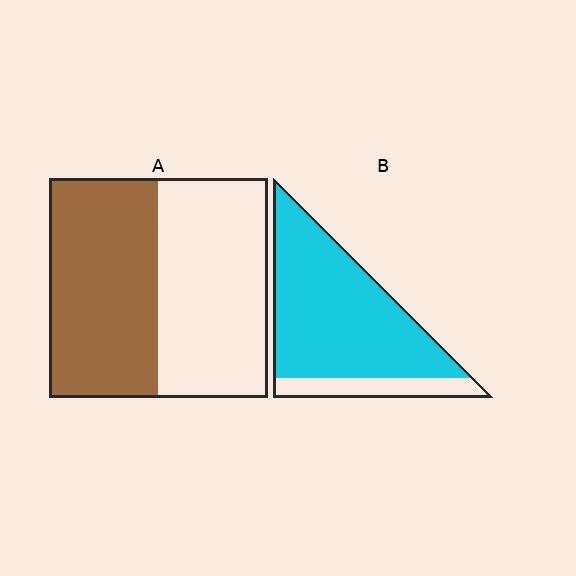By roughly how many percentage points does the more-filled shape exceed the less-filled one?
By roughly 35 percentage points (B over A).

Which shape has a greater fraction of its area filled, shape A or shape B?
Shape B.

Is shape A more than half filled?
Roughly half.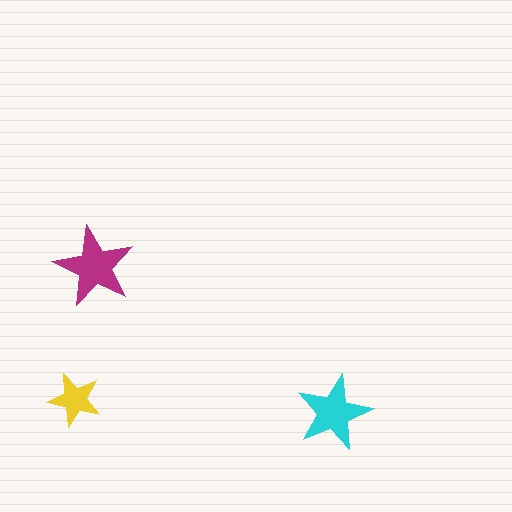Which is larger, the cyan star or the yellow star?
The cyan one.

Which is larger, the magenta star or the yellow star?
The magenta one.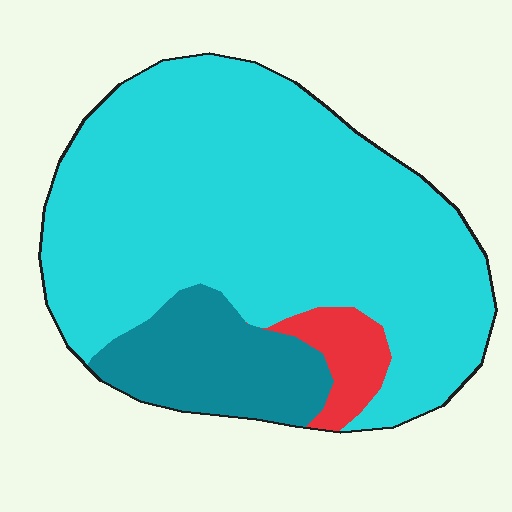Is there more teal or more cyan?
Cyan.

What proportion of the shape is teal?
Teal covers about 15% of the shape.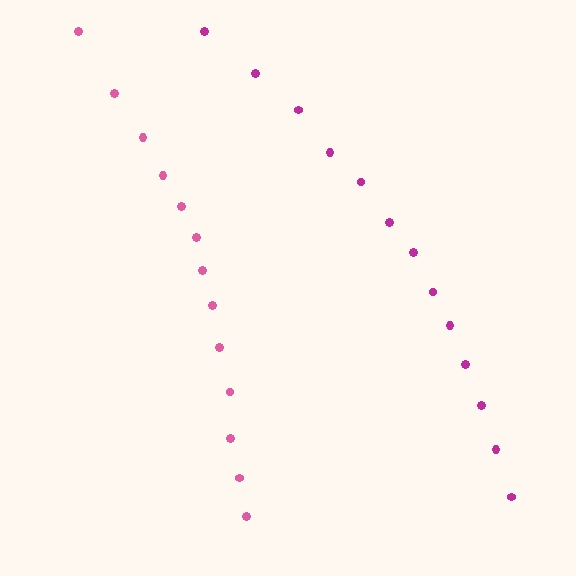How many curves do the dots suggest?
There are 2 distinct paths.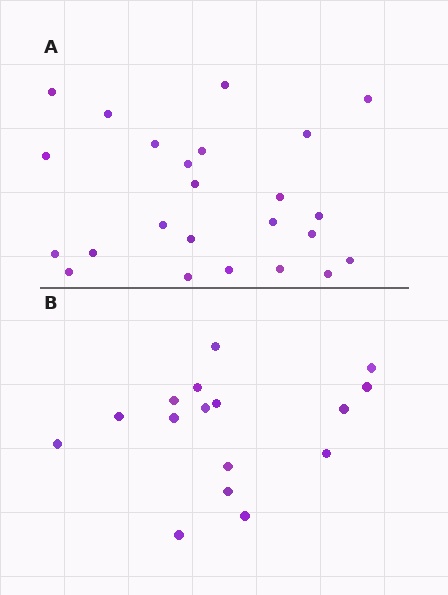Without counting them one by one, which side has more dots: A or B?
Region A (the top region) has more dots.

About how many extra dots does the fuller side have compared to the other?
Region A has roughly 8 or so more dots than region B.